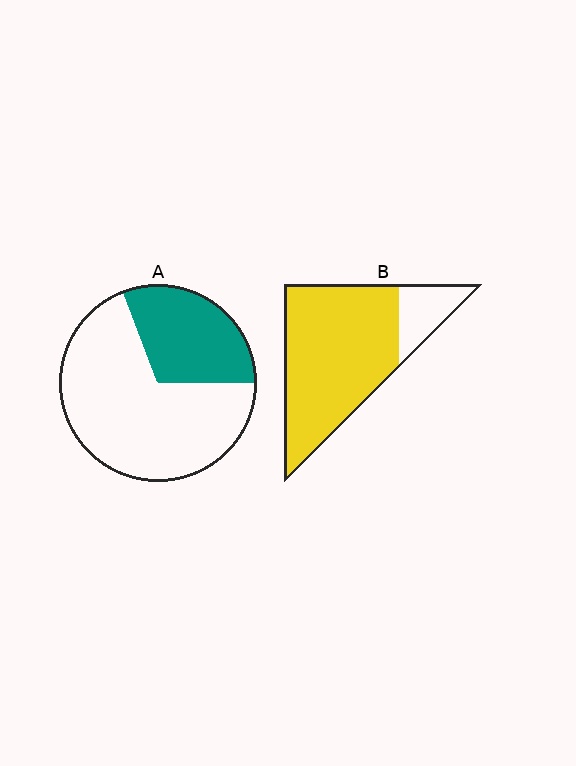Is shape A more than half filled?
No.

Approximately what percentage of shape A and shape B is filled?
A is approximately 30% and B is approximately 80%.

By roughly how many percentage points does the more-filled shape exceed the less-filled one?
By roughly 50 percentage points (B over A).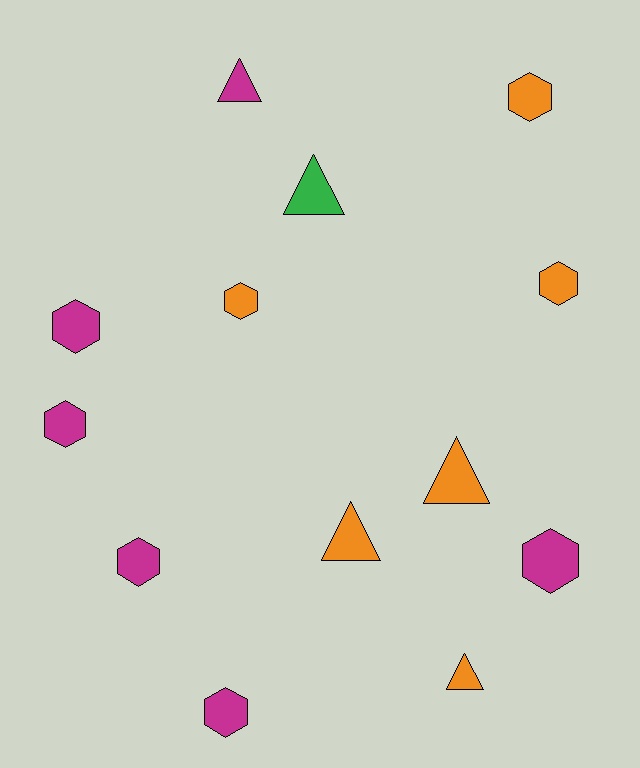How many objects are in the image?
There are 13 objects.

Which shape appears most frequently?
Hexagon, with 8 objects.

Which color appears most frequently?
Orange, with 6 objects.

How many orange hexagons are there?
There are 3 orange hexagons.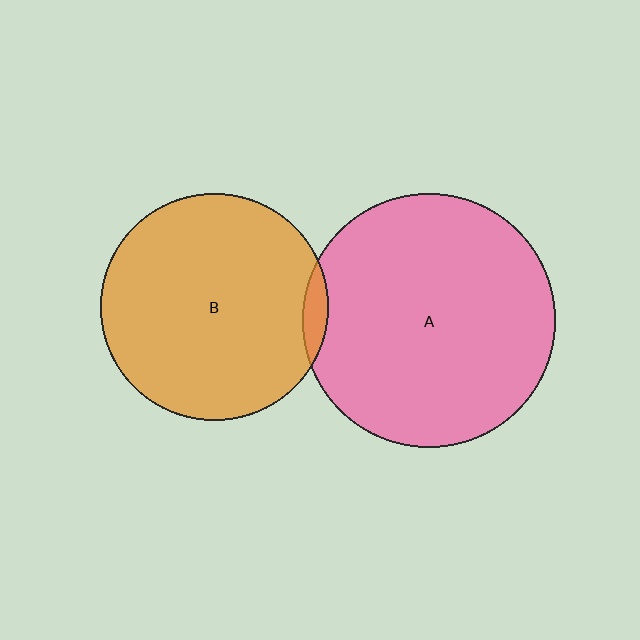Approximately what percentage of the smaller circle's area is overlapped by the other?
Approximately 5%.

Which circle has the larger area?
Circle A (pink).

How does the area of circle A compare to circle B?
Approximately 1.2 times.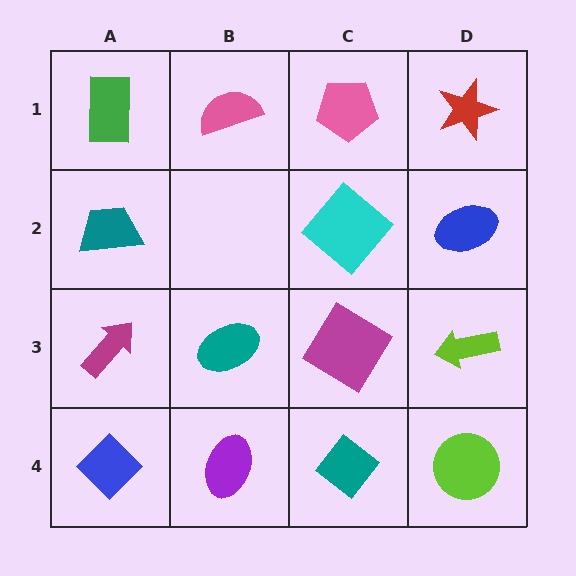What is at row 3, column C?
A magenta diamond.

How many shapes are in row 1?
4 shapes.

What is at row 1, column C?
A pink pentagon.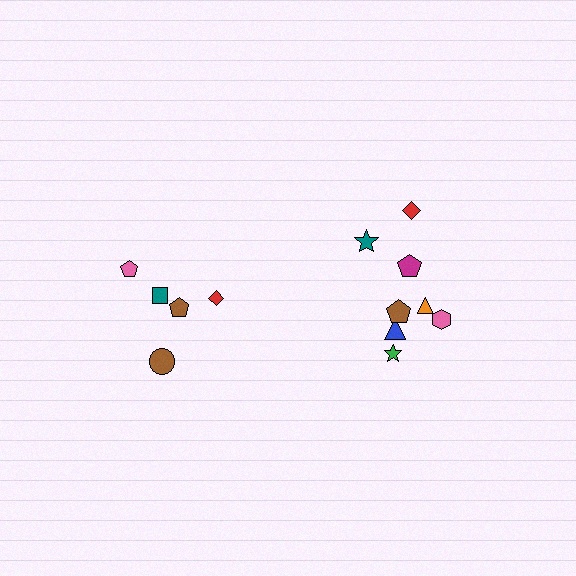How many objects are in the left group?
There are 5 objects.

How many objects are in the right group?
There are 8 objects.